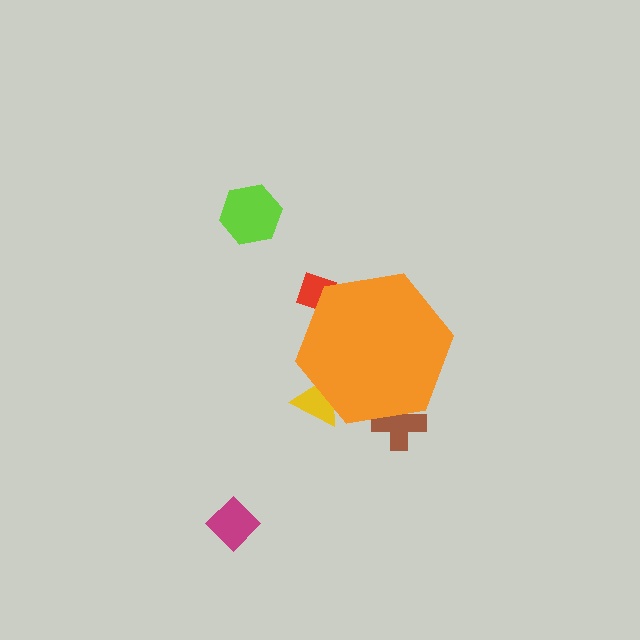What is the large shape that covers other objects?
An orange hexagon.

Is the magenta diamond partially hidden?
No, the magenta diamond is fully visible.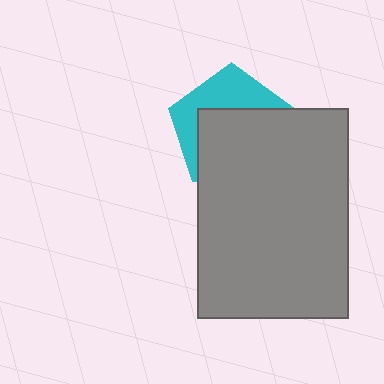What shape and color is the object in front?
The object in front is a gray rectangle.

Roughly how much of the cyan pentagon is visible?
A small part of it is visible (roughly 39%).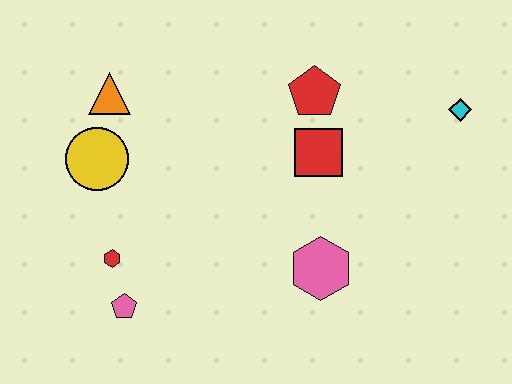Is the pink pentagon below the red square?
Yes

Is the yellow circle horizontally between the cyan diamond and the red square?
No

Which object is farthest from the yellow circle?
The cyan diamond is farthest from the yellow circle.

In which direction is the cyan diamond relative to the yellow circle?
The cyan diamond is to the right of the yellow circle.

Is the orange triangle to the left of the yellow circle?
No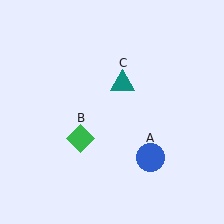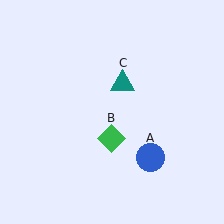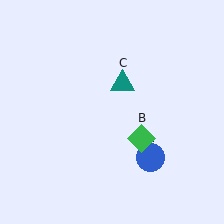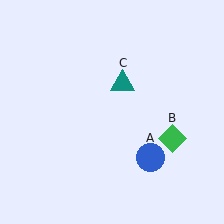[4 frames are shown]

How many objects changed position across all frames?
1 object changed position: green diamond (object B).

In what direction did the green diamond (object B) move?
The green diamond (object B) moved right.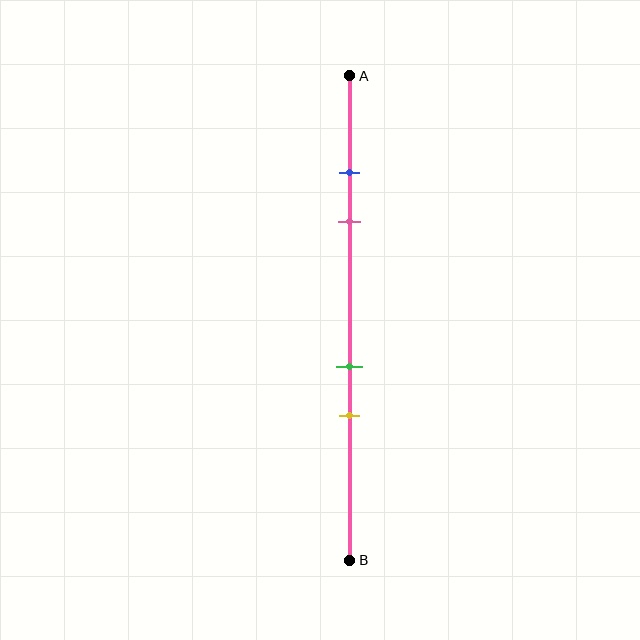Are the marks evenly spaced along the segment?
No, the marks are not evenly spaced.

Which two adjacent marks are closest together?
The blue and pink marks are the closest adjacent pair.